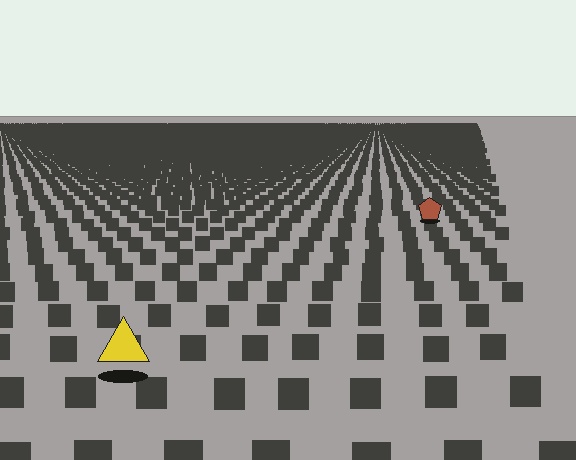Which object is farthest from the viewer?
The brown pentagon is farthest from the viewer. It appears smaller and the ground texture around it is denser.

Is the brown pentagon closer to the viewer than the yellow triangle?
No. The yellow triangle is closer — you can tell from the texture gradient: the ground texture is coarser near it.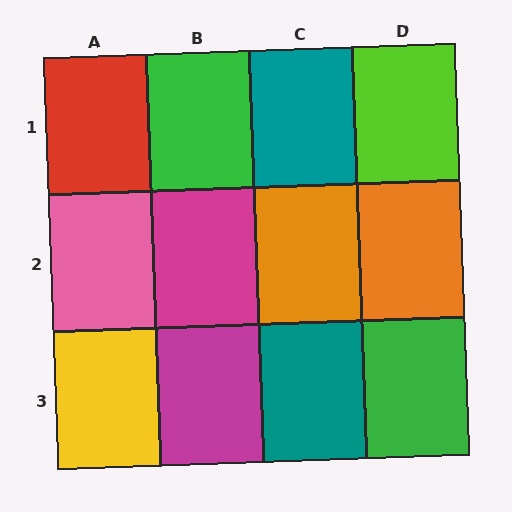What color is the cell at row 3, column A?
Yellow.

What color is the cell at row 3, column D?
Green.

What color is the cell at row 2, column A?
Pink.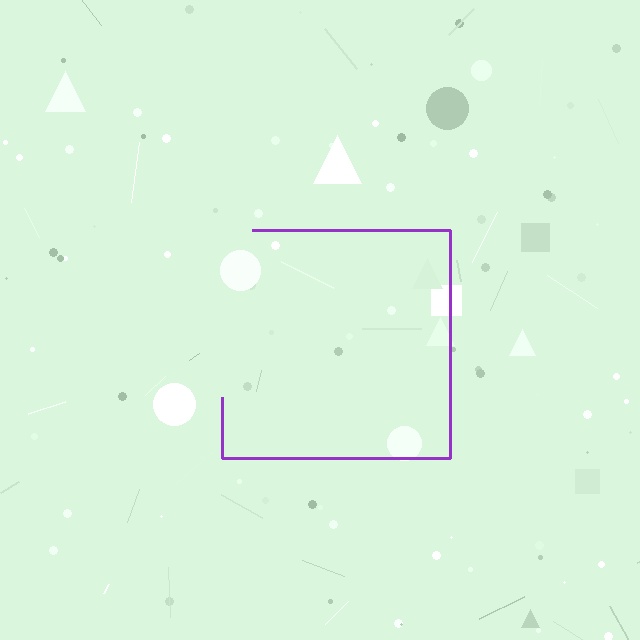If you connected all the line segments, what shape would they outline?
They would outline a square.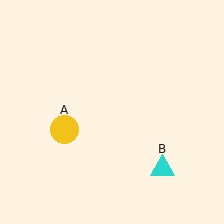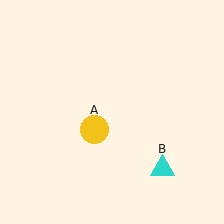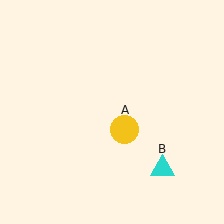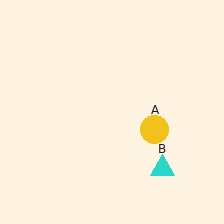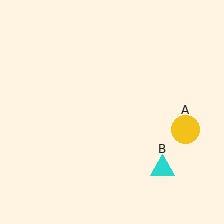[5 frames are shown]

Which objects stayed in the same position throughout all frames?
Cyan triangle (object B) remained stationary.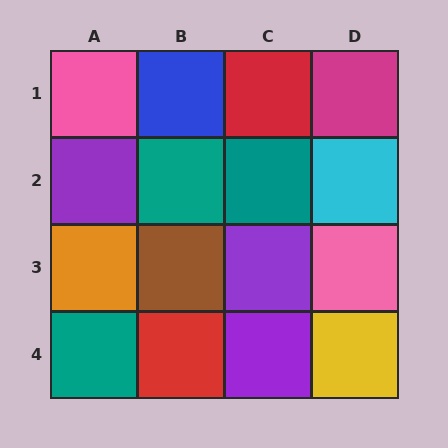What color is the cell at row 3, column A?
Orange.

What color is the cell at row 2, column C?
Teal.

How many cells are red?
2 cells are red.